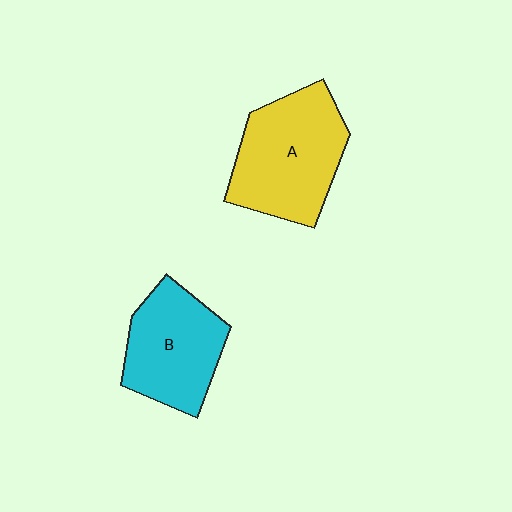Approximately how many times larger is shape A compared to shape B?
Approximately 1.2 times.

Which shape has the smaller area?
Shape B (cyan).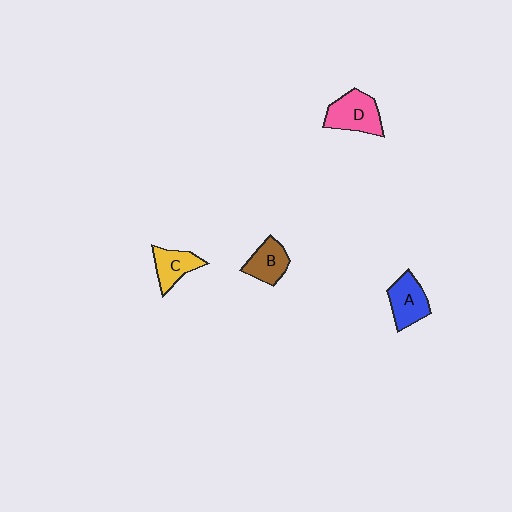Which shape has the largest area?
Shape D (pink).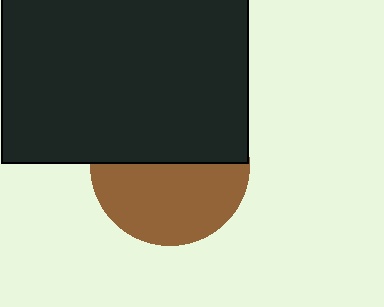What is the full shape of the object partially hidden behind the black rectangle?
The partially hidden object is a brown circle.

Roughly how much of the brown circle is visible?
About half of it is visible (roughly 52%).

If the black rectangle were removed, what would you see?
You would see the complete brown circle.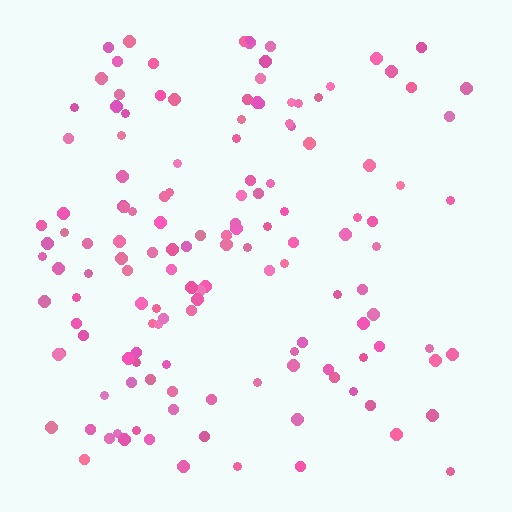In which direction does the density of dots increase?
From right to left, with the left side densest.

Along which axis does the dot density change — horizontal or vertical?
Horizontal.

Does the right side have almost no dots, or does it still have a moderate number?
Still a moderate number, just noticeably fewer than the left.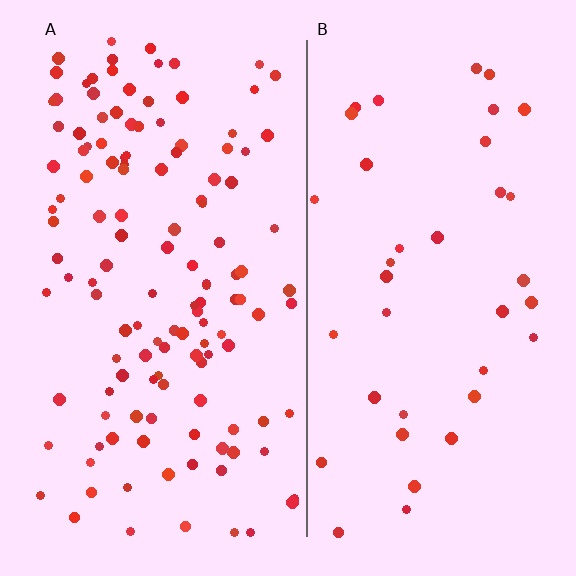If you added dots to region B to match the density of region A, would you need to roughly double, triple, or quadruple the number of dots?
Approximately triple.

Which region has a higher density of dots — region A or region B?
A (the left).